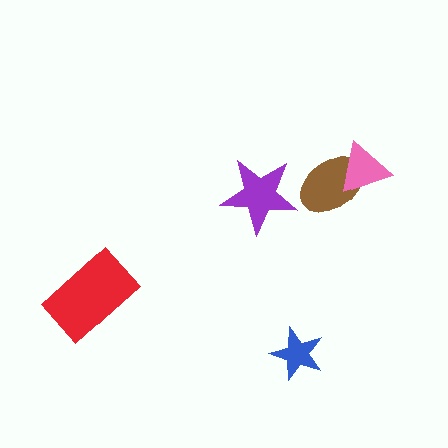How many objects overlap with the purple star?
0 objects overlap with the purple star.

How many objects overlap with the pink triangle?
1 object overlaps with the pink triangle.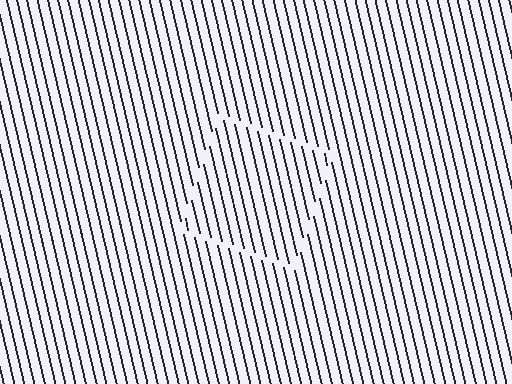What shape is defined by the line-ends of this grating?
An illusory square. The interior of the shape contains the same grating, shifted by half a period — the contour is defined by the phase discontinuity where line-ends from the inner and outer gratings abut.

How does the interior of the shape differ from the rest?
The interior of the shape contains the same grating, shifted by half a period — the contour is defined by the phase discontinuity where line-ends from the inner and outer gratings abut.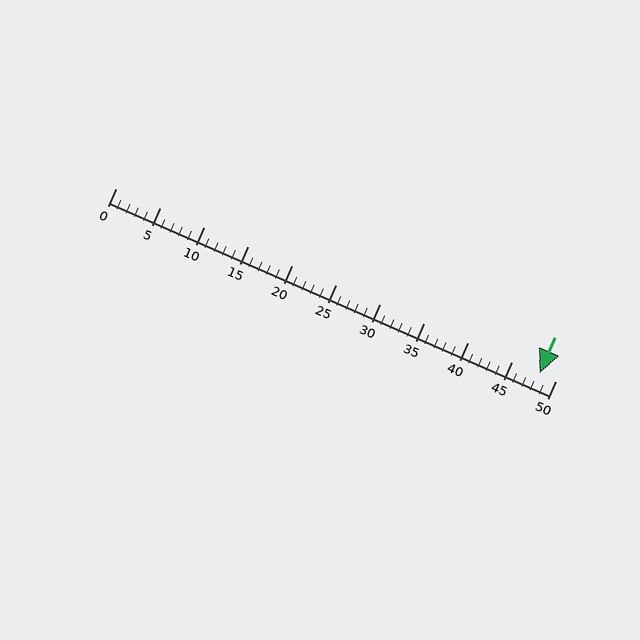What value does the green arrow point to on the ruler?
The green arrow points to approximately 48.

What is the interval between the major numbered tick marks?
The major tick marks are spaced 5 units apart.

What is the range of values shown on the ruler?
The ruler shows values from 0 to 50.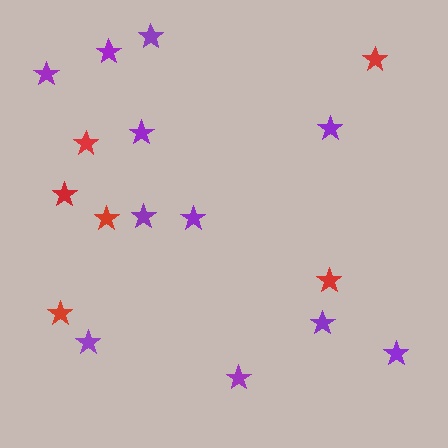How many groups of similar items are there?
There are 2 groups: one group of red stars (6) and one group of purple stars (11).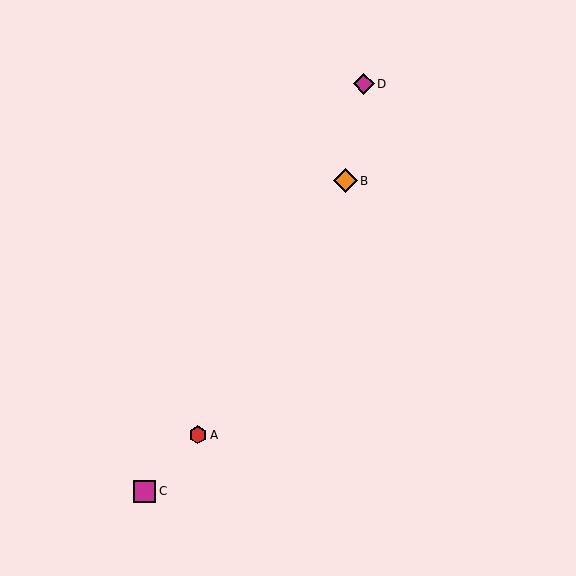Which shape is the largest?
The orange diamond (labeled B) is the largest.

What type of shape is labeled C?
Shape C is a magenta square.